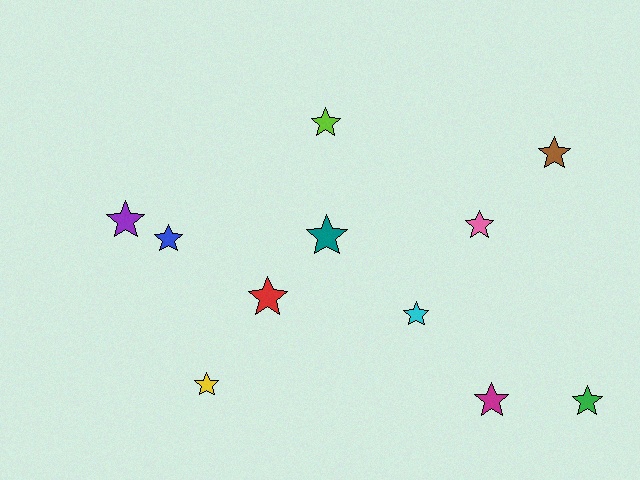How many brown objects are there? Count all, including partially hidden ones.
There is 1 brown object.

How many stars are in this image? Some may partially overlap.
There are 11 stars.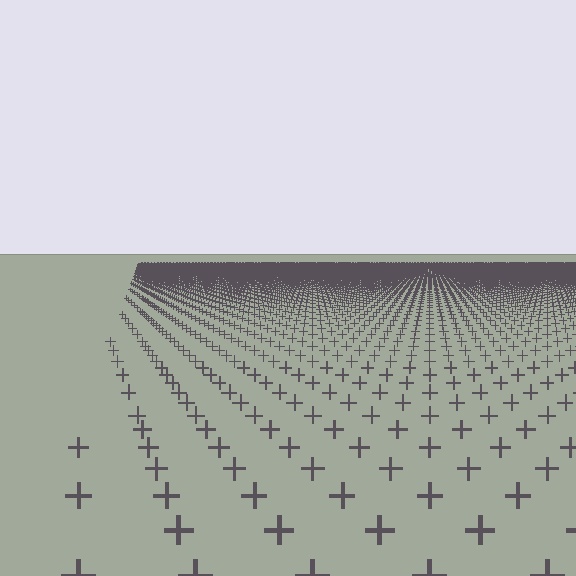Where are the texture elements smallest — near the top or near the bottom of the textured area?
Near the top.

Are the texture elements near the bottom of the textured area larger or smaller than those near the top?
Larger. Near the bottom, elements are closer to the viewer and appear at a bigger on-screen size.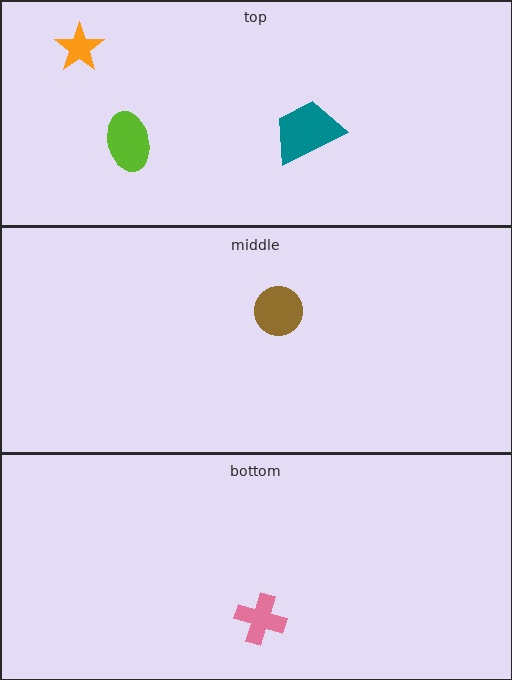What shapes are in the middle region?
The brown circle.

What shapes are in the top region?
The lime ellipse, the orange star, the teal trapezoid.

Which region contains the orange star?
The top region.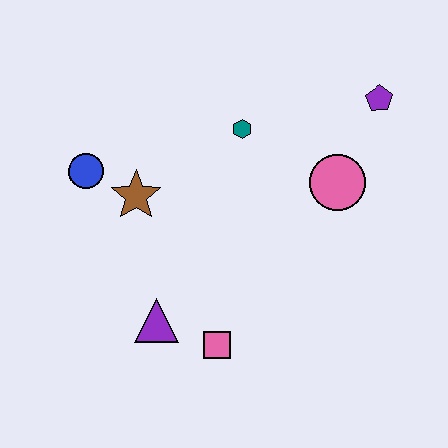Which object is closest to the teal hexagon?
The pink circle is closest to the teal hexagon.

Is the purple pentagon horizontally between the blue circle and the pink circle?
No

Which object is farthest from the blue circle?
The purple pentagon is farthest from the blue circle.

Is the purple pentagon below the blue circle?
No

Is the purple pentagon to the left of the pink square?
No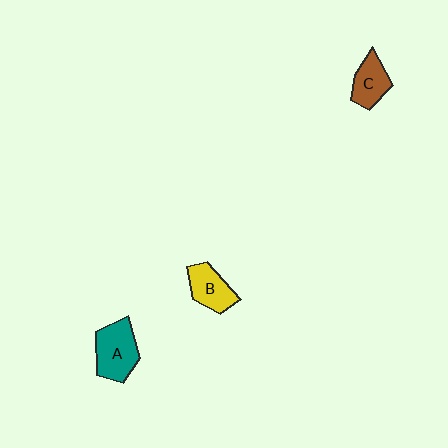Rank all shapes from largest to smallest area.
From largest to smallest: A (teal), B (yellow), C (brown).